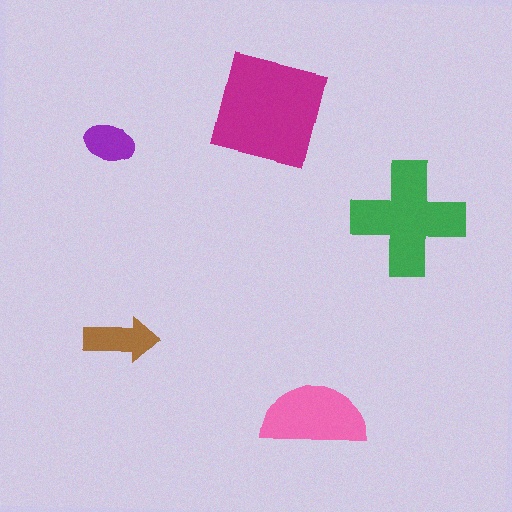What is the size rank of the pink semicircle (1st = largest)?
3rd.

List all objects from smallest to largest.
The purple ellipse, the brown arrow, the pink semicircle, the green cross, the magenta square.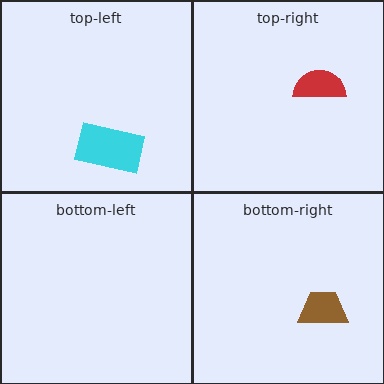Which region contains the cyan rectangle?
The top-left region.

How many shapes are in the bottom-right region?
1.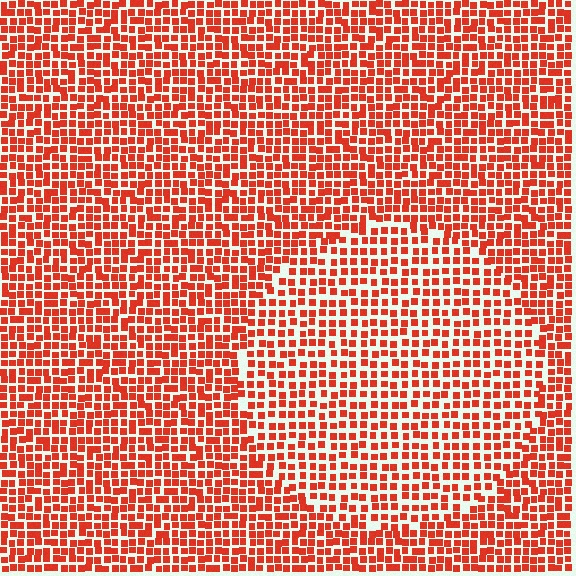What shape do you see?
I see a circle.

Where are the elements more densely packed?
The elements are more densely packed outside the circle boundary.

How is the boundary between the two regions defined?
The boundary is defined by a change in element density (approximately 1.4x ratio). All elements are the same color, size, and shape.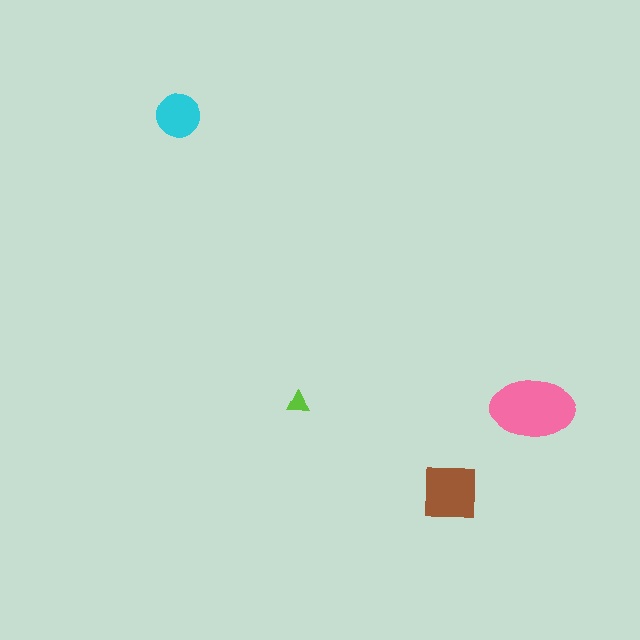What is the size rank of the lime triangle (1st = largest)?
4th.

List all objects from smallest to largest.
The lime triangle, the cyan circle, the brown square, the pink ellipse.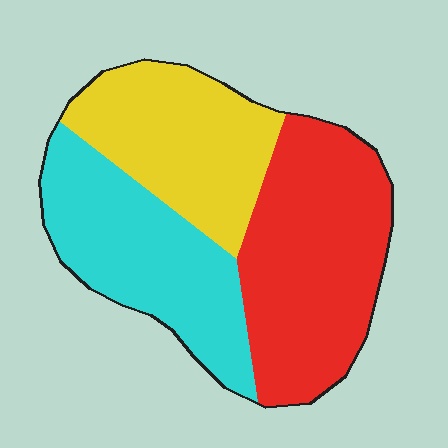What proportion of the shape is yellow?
Yellow takes up about one quarter (1/4) of the shape.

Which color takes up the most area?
Red, at roughly 40%.